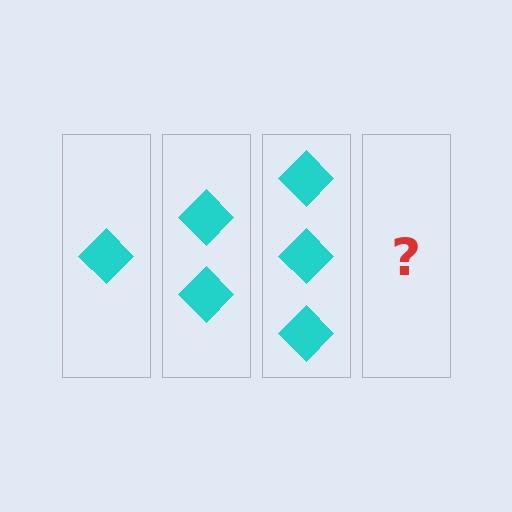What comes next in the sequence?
The next element should be 4 diamonds.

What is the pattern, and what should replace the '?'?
The pattern is that each step adds one more diamond. The '?' should be 4 diamonds.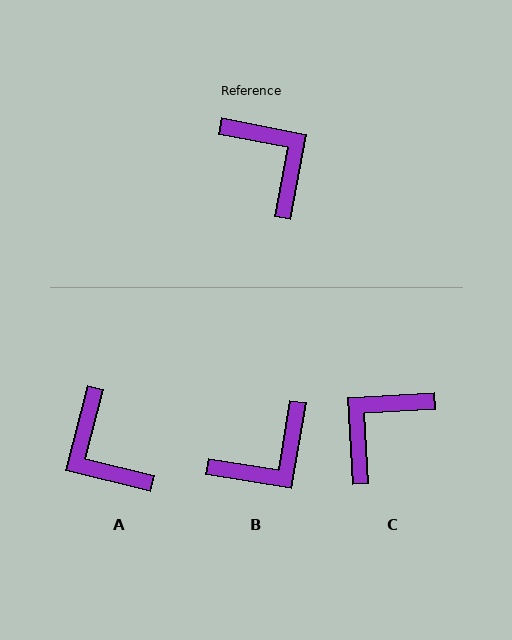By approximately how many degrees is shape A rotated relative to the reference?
Approximately 176 degrees counter-clockwise.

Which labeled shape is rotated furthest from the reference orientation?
A, about 176 degrees away.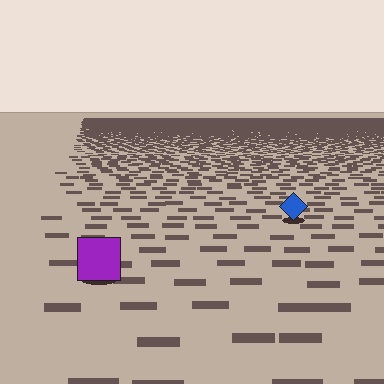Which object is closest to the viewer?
The purple square is closest. The texture marks near it are larger and more spread out.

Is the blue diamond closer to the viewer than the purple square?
No. The purple square is closer — you can tell from the texture gradient: the ground texture is coarser near it.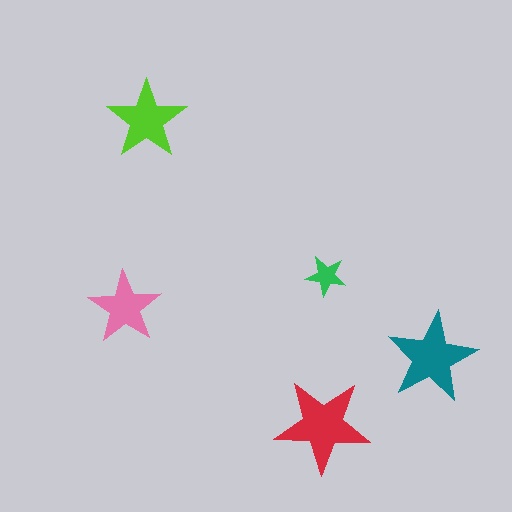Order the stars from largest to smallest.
the red one, the teal one, the lime one, the pink one, the green one.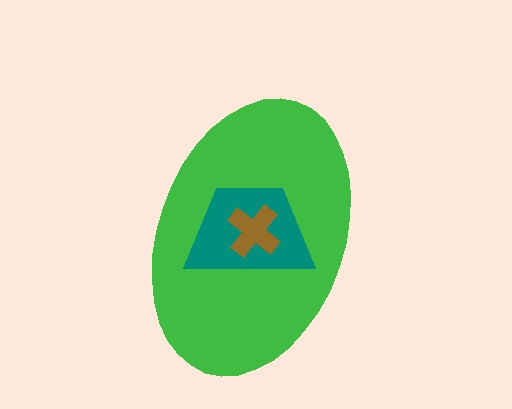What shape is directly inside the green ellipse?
The teal trapezoid.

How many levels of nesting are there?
3.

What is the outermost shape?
The green ellipse.